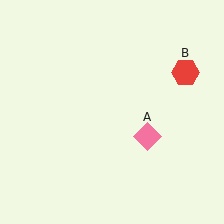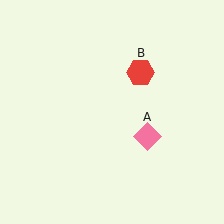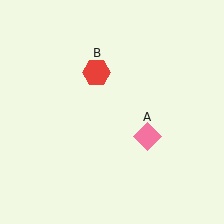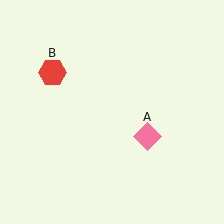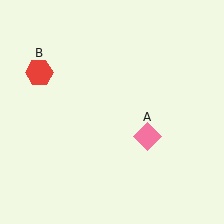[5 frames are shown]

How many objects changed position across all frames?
1 object changed position: red hexagon (object B).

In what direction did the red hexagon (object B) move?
The red hexagon (object B) moved left.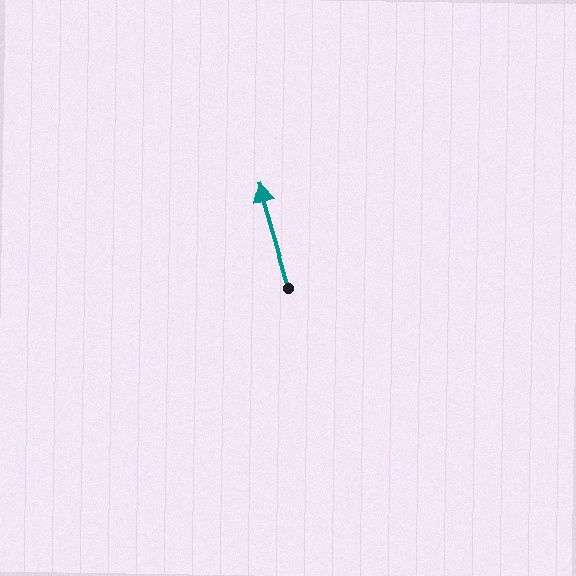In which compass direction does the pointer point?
North.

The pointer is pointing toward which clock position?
Roughly 11 o'clock.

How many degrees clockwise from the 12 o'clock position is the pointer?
Approximately 344 degrees.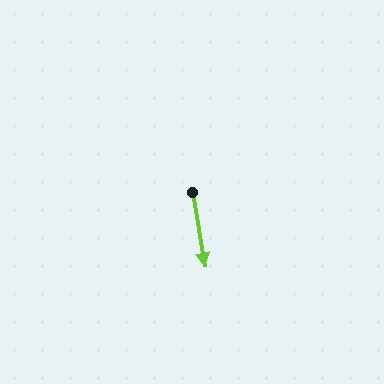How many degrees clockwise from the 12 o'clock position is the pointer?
Approximately 170 degrees.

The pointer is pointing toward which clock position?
Roughly 6 o'clock.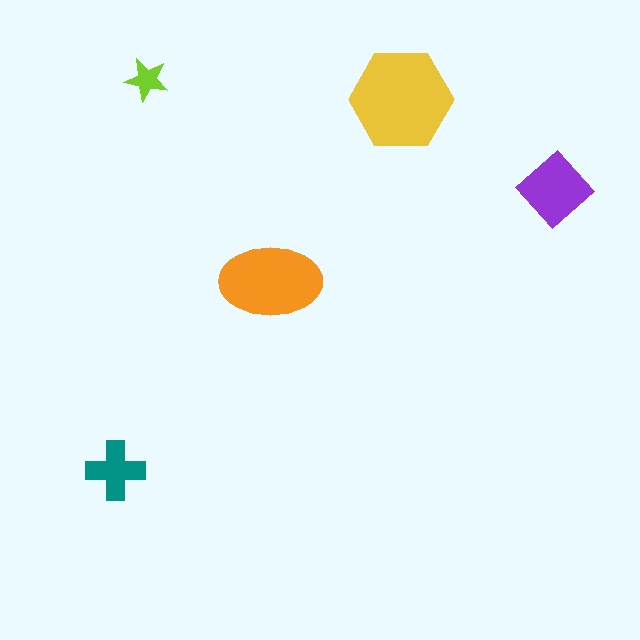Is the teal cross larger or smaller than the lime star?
Larger.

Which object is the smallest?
The lime star.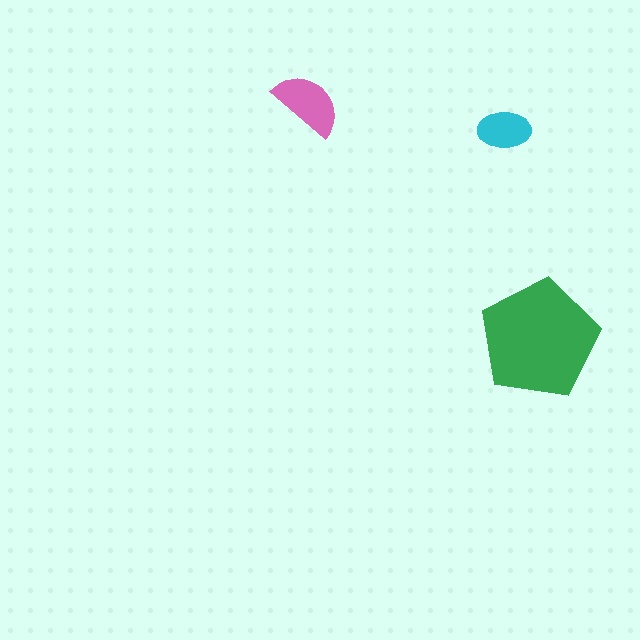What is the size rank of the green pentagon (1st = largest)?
1st.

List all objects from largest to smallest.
The green pentagon, the pink semicircle, the cyan ellipse.